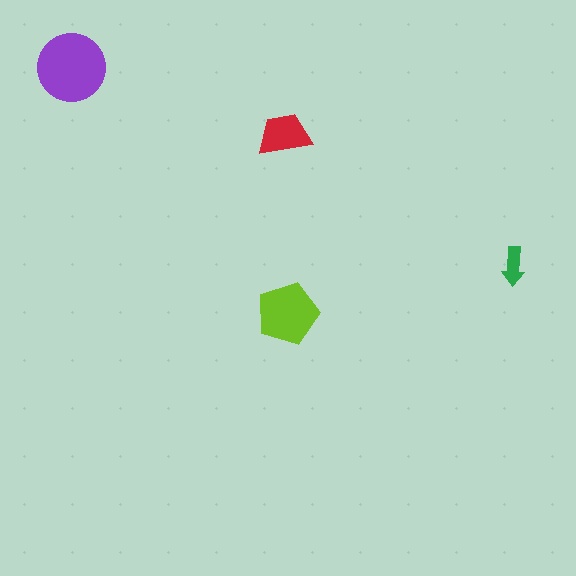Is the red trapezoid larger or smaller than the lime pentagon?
Smaller.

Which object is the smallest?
The green arrow.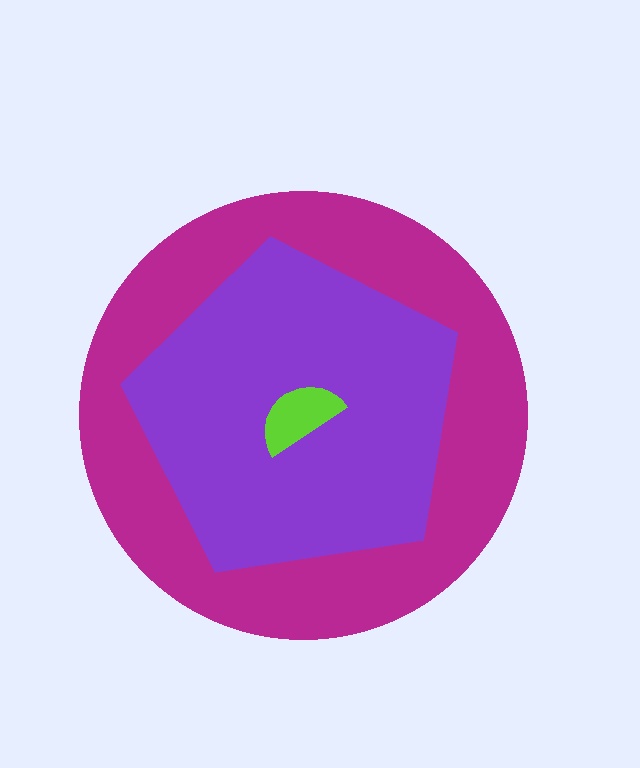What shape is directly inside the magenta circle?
The purple pentagon.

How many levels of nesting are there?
3.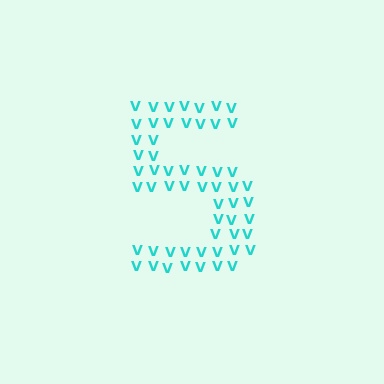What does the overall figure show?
The overall figure shows the digit 5.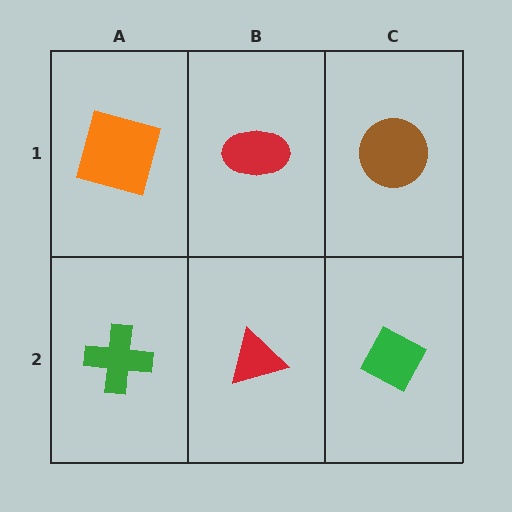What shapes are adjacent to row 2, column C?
A brown circle (row 1, column C), a red triangle (row 2, column B).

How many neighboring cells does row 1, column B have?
3.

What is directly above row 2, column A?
An orange square.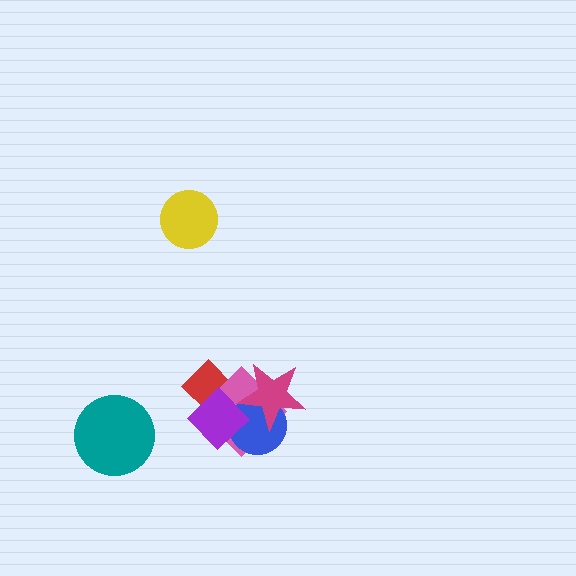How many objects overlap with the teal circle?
0 objects overlap with the teal circle.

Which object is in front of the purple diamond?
The magenta star is in front of the purple diamond.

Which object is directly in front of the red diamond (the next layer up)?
The pink diamond is directly in front of the red diamond.